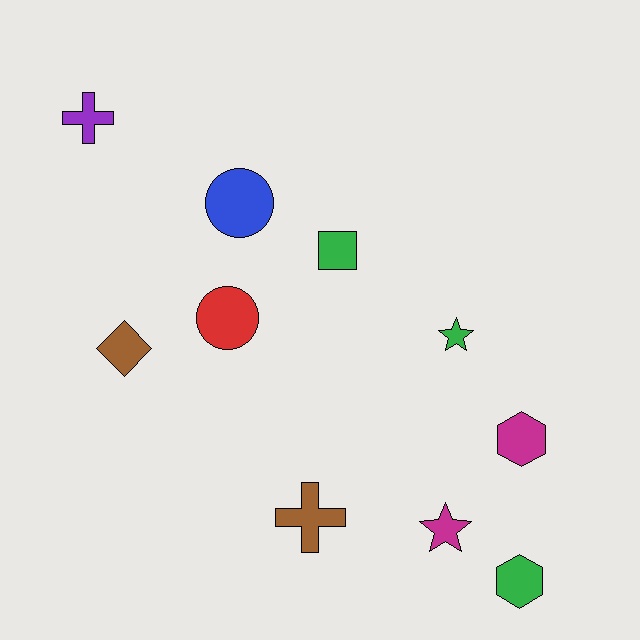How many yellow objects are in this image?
There are no yellow objects.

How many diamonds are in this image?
There is 1 diamond.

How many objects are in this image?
There are 10 objects.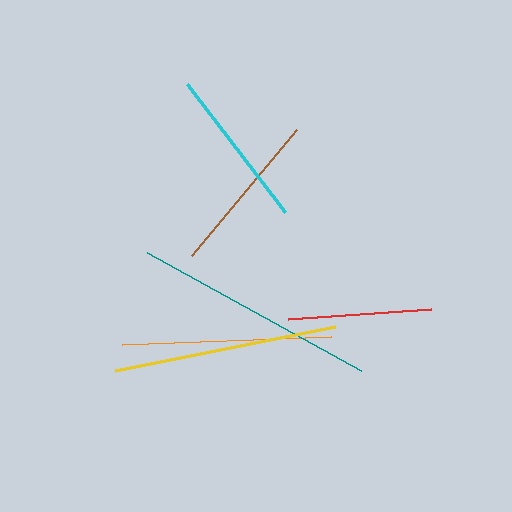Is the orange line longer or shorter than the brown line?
The orange line is longer than the brown line.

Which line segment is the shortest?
The red line is the shortest at approximately 143 pixels.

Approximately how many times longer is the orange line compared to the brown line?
The orange line is approximately 1.3 times the length of the brown line.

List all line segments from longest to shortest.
From longest to shortest: teal, yellow, orange, brown, cyan, red.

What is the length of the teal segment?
The teal segment is approximately 245 pixels long.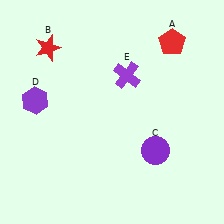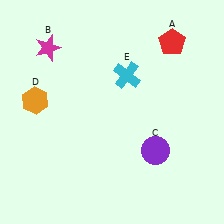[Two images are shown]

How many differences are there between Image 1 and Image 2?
There are 3 differences between the two images.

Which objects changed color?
B changed from red to magenta. D changed from purple to orange. E changed from purple to cyan.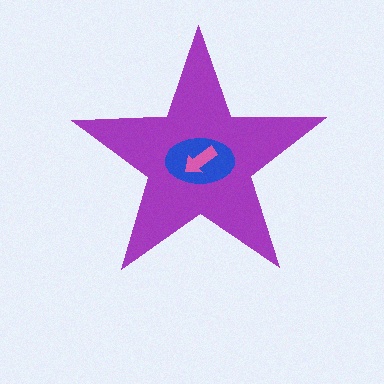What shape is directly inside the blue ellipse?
The pink arrow.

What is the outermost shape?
The purple star.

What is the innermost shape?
The pink arrow.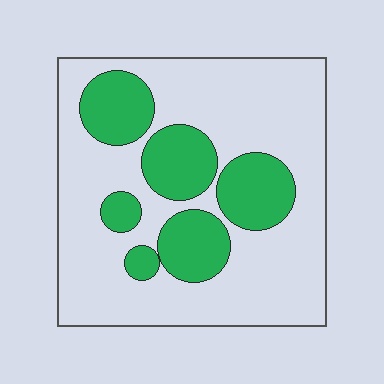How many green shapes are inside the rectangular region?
6.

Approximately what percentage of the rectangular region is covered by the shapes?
Approximately 30%.